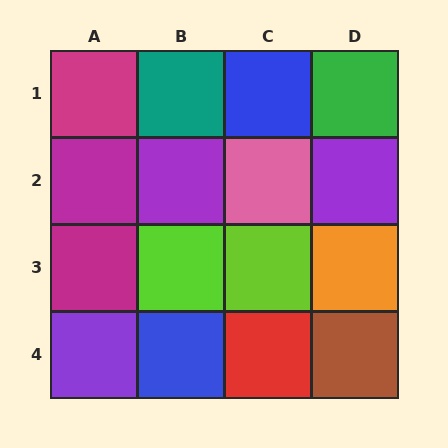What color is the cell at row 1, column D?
Green.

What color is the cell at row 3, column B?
Lime.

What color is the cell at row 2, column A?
Magenta.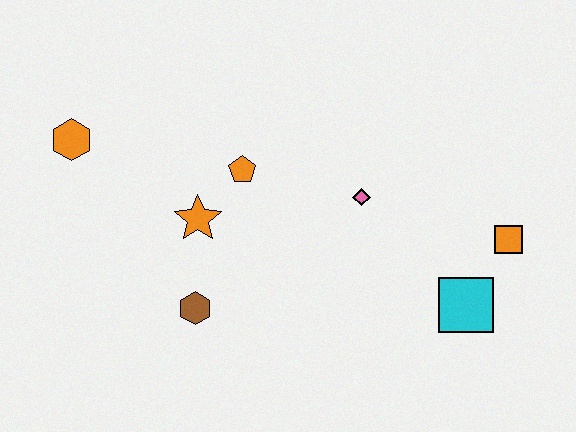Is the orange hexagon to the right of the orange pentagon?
No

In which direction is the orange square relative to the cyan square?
The orange square is above the cyan square.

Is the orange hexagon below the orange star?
No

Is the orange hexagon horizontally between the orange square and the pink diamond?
No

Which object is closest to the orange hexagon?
The orange star is closest to the orange hexagon.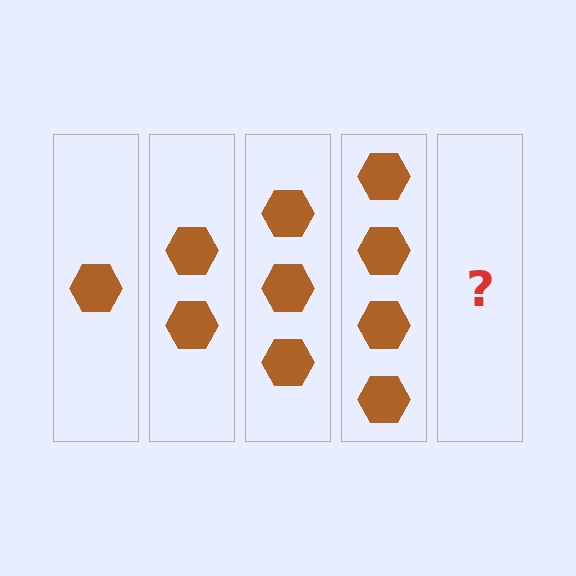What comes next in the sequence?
The next element should be 5 hexagons.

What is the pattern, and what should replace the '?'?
The pattern is that each step adds one more hexagon. The '?' should be 5 hexagons.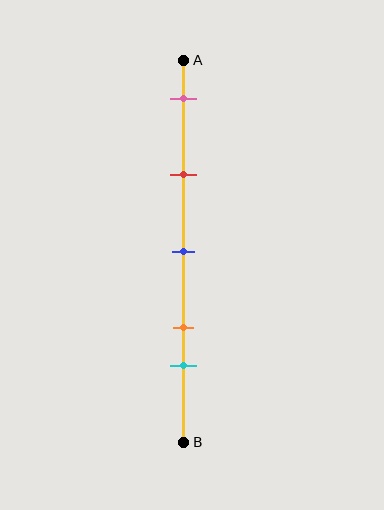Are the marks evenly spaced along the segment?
No, the marks are not evenly spaced.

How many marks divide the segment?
There are 5 marks dividing the segment.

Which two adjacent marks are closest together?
The orange and cyan marks are the closest adjacent pair.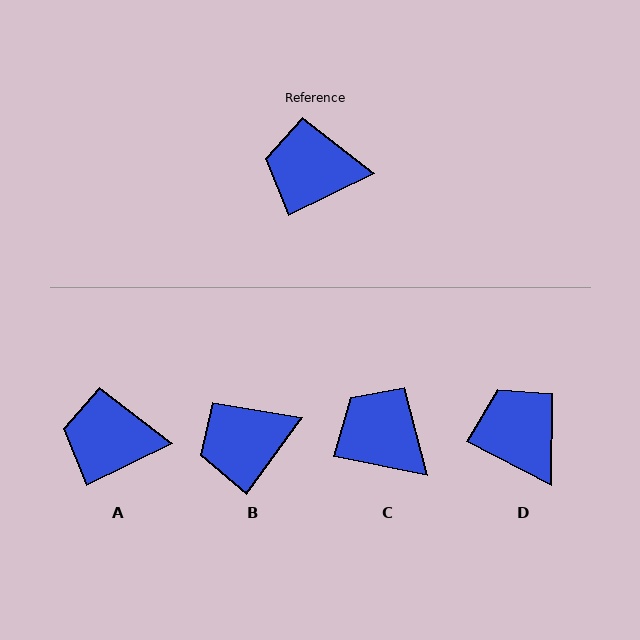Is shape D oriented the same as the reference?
No, it is off by about 53 degrees.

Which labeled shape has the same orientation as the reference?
A.